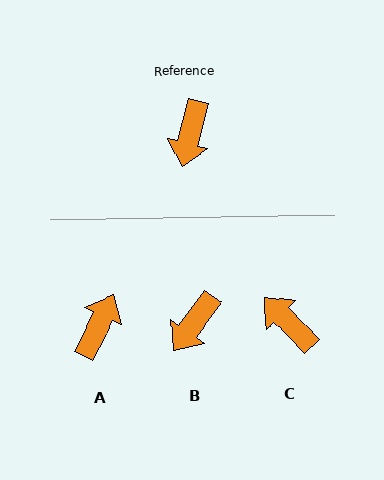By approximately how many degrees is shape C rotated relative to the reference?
Approximately 123 degrees clockwise.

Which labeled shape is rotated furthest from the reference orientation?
A, about 167 degrees away.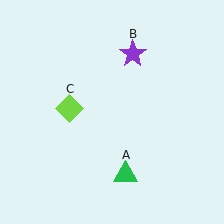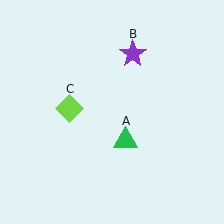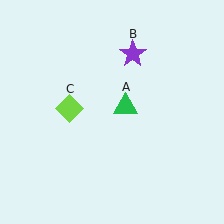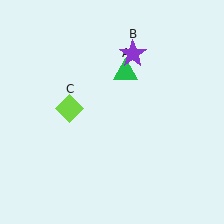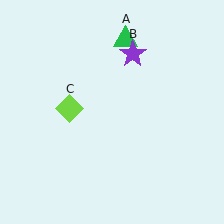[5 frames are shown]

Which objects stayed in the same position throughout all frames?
Purple star (object B) and lime diamond (object C) remained stationary.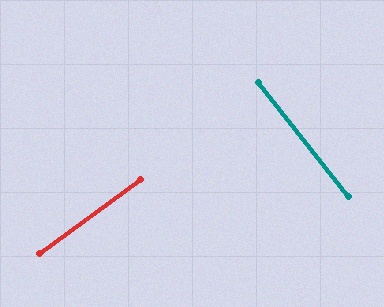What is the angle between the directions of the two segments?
Approximately 88 degrees.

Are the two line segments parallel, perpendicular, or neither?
Perpendicular — they meet at approximately 88°.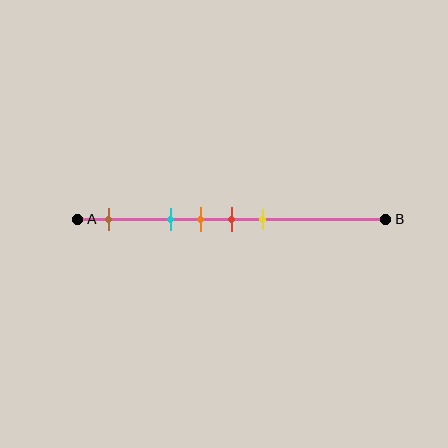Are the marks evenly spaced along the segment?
No, the marks are not evenly spaced.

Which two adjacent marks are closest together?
The orange and red marks are the closest adjacent pair.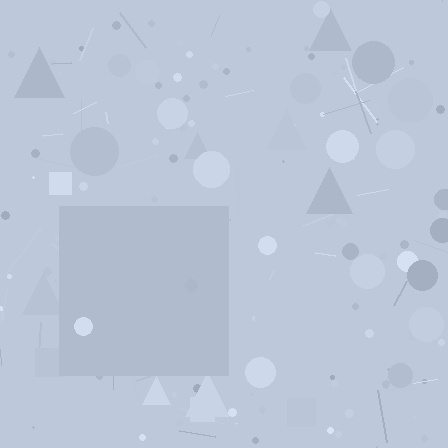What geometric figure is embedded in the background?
A square is embedded in the background.